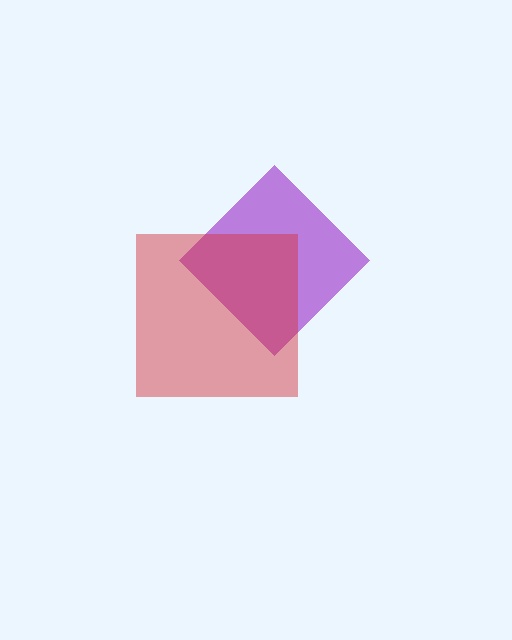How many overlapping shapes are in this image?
There are 2 overlapping shapes in the image.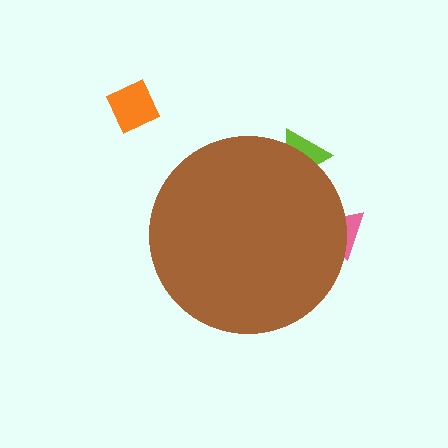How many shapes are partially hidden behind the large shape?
2 shapes are partially hidden.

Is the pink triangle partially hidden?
Yes, the pink triangle is partially hidden behind the brown circle.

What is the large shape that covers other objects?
A brown circle.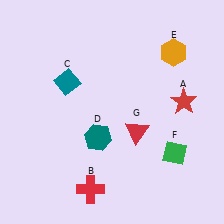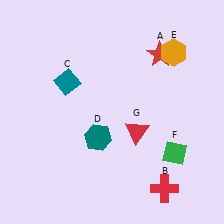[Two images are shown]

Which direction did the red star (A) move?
The red star (A) moved up.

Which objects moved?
The objects that moved are: the red star (A), the red cross (B).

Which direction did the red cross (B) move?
The red cross (B) moved right.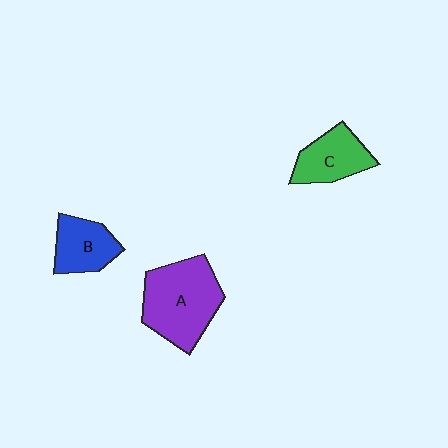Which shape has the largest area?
Shape A (purple).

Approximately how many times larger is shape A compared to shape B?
Approximately 1.8 times.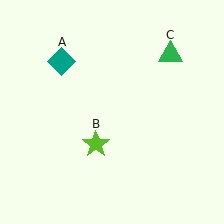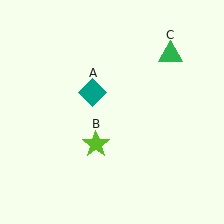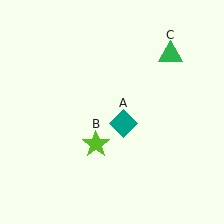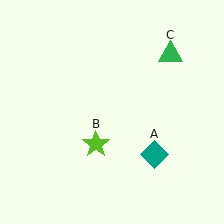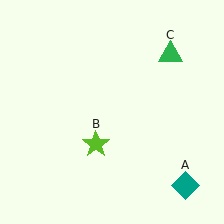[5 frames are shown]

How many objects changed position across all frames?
1 object changed position: teal diamond (object A).